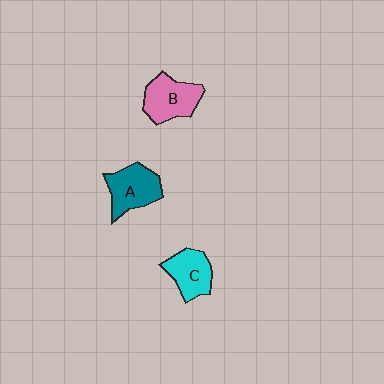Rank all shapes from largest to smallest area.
From largest to smallest: B (pink), A (teal), C (cyan).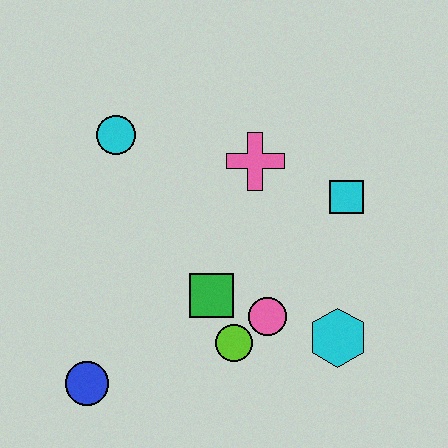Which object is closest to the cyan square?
The pink cross is closest to the cyan square.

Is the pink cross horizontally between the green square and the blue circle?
No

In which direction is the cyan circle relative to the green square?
The cyan circle is above the green square.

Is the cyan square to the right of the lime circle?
Yes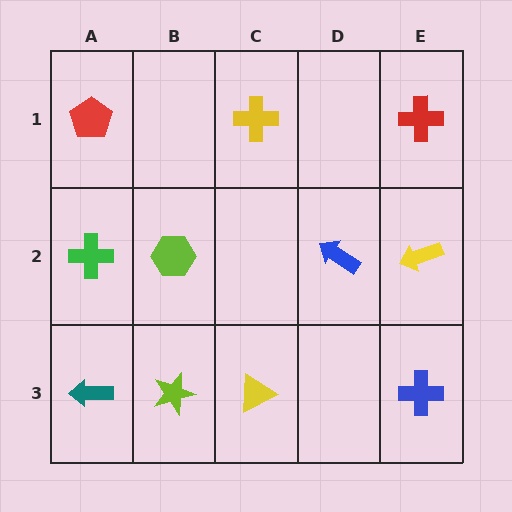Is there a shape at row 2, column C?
No, that cell is empty.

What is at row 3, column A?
A teal arrow.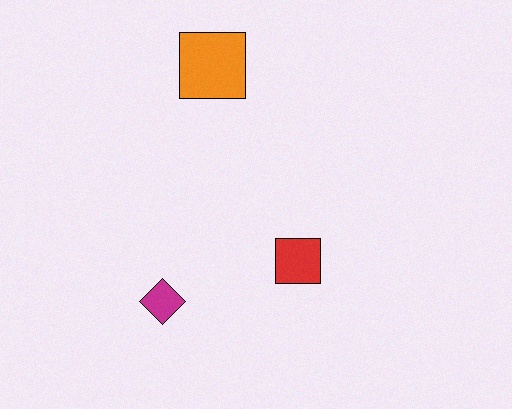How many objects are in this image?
There are 3 objects.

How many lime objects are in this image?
There are no lime objects.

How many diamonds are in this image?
There is 1 diamond.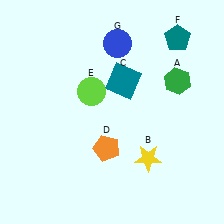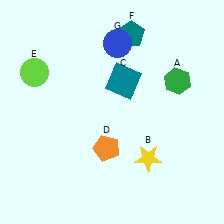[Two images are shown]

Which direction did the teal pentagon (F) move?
The teal pentagon (F) moved left.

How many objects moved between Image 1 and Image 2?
2 objects moved between the two images.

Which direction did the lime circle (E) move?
The lime circle (E) moved left.